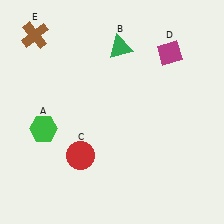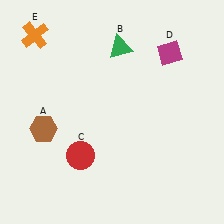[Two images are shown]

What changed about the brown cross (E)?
In Image 1, E is brown. In Image 2, it changed to orange.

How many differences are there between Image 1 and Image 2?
There are 2 differences between the two images.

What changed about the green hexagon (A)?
In Image 1, A is green. In Image 2, it changed to brown.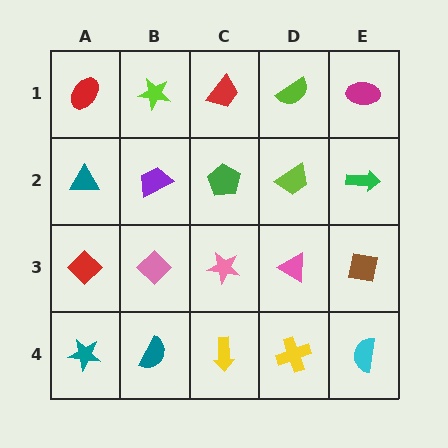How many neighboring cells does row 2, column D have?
4.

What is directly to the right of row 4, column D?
A cyan semicircle.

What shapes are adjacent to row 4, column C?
A pink star (row 3, column C), a teal semicircle (row 4, column B), a yellow cross (row 4, column D).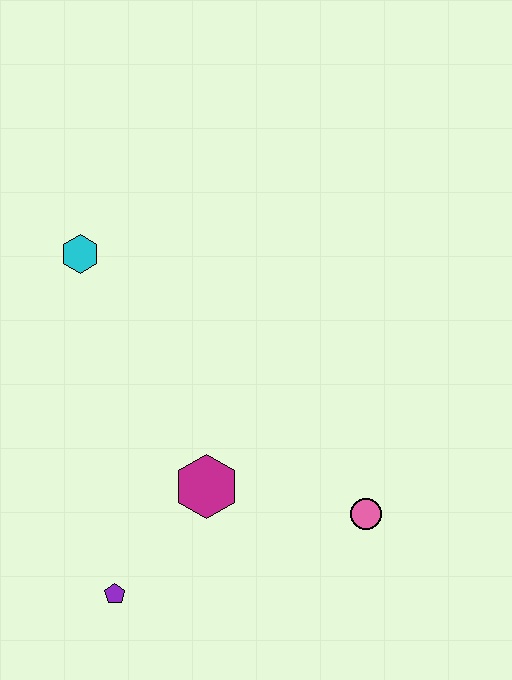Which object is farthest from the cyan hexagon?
The pink circle is farthest from the cyan hexagon.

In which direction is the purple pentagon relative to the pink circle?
The purple pentagon is to the left of the pink circle.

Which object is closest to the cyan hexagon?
The magenta hexagon is closest to the cyan hexagon.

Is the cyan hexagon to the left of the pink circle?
Yes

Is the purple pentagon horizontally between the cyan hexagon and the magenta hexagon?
Yes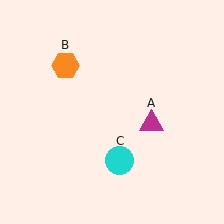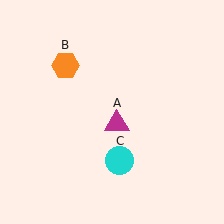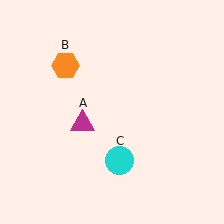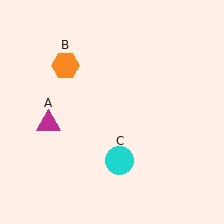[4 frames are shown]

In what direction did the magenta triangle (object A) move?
The magenta triangle (object A) moved left.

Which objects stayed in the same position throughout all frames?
Orange hexagon (object B) and cyan circle (object C) remained stationary.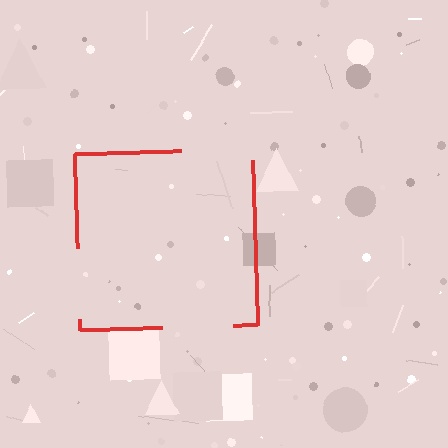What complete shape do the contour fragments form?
The contour fragments form a square.